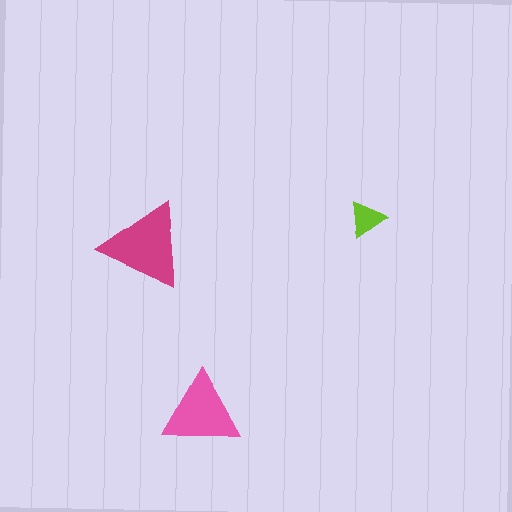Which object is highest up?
The lime triangle is topmost.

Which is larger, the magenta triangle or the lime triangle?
The magenta one.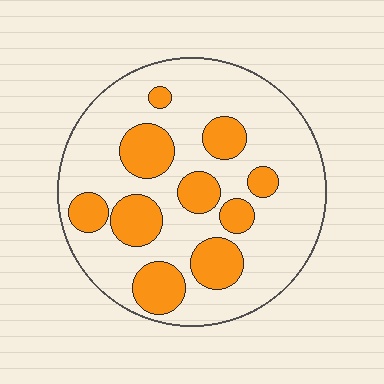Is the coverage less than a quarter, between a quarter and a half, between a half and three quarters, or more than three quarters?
Between a quarter and a half.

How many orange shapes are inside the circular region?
10.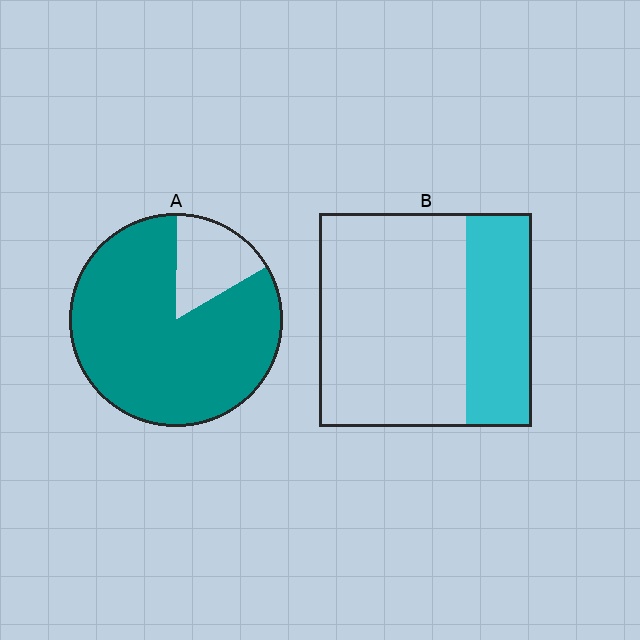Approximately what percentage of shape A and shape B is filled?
A is approximately 85% and B is approximately 30%.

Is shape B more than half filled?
No.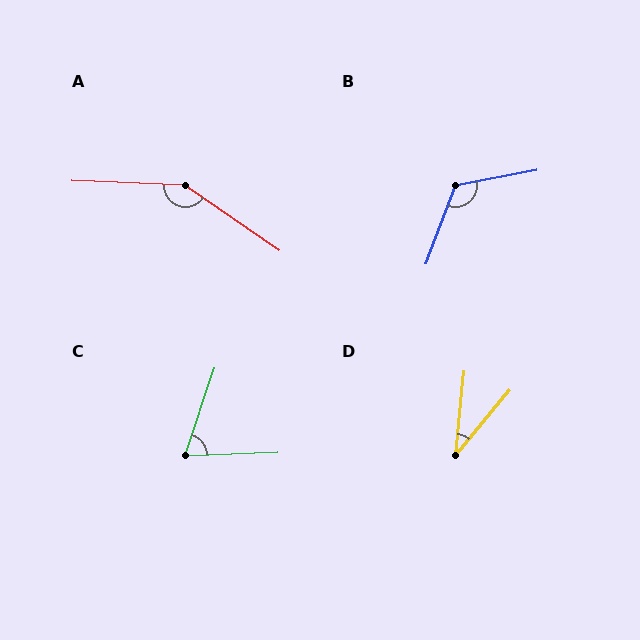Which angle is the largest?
A, at approximately 148 degrees.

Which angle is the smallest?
D, at approximately 33 degrees.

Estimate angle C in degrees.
Approximately 70 degrees.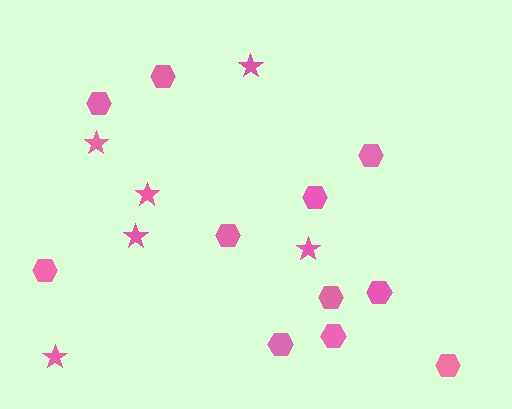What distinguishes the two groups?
There are 2 groups: one group of stars (6) and one group of hexagons (11).